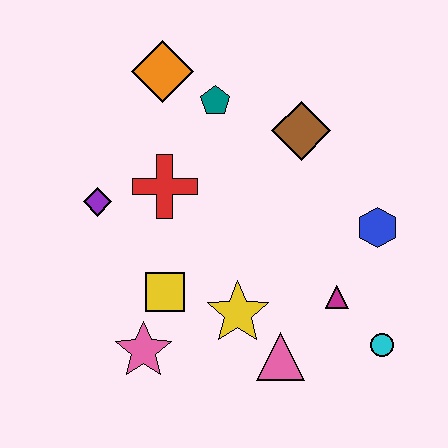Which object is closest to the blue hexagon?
The magenta triangle is closest to the blue hexagon.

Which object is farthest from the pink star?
The orange diamond is farthest from the pink star.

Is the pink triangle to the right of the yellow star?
Yes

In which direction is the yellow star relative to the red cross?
The yellow star is below the red cross.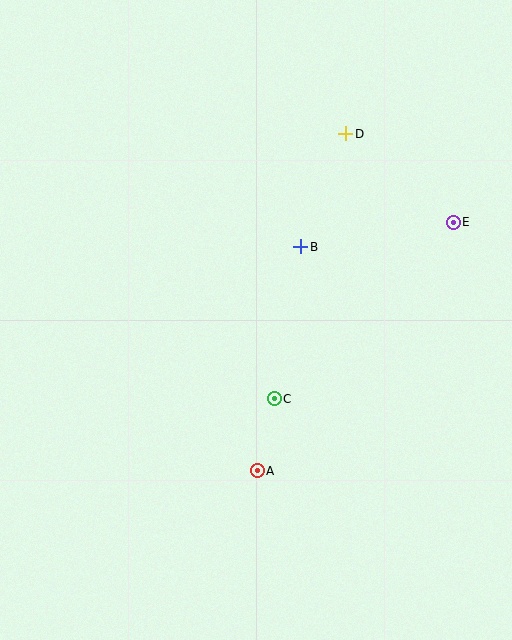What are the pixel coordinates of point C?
Point C is at (274, 399).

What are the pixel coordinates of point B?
Point B is at (301, 247).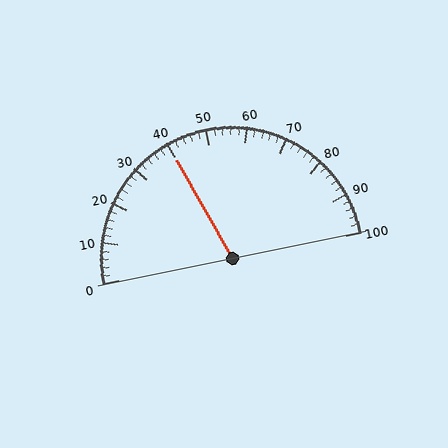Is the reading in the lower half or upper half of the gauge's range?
The reading is in the lower half of the range (0 to 100).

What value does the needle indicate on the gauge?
The needle indicates approximately 40.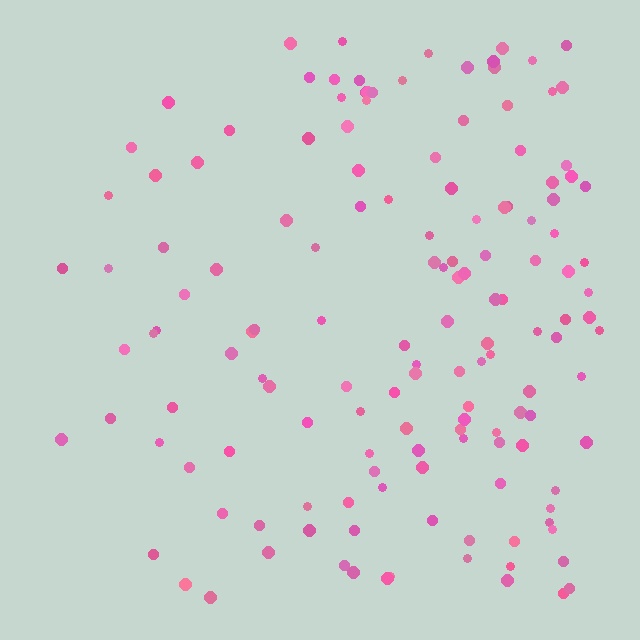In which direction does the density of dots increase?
From left to right, with the right side densest.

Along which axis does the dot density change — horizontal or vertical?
Horizontal.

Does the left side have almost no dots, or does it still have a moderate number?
Still a moderate number, just noticeably fewer than the right.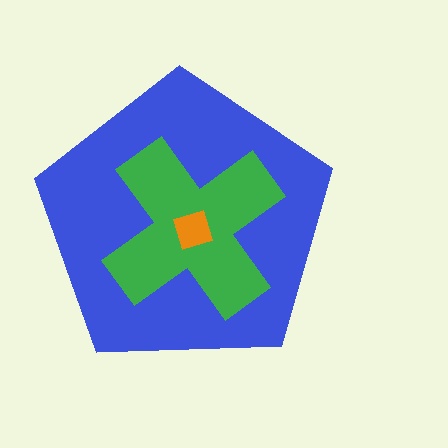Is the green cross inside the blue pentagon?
Yes.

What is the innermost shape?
The orange square.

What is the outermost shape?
The blue pentagon.